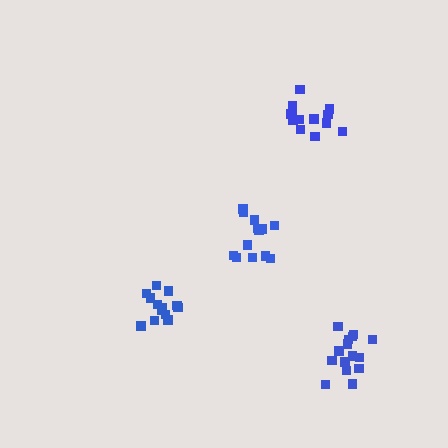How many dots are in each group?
Group 1: 13 dots, Group 2: 13 dots, Group 3: 13 dots, Group 4: 15 dots (54 total).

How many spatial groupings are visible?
There are 4 spatial groupings.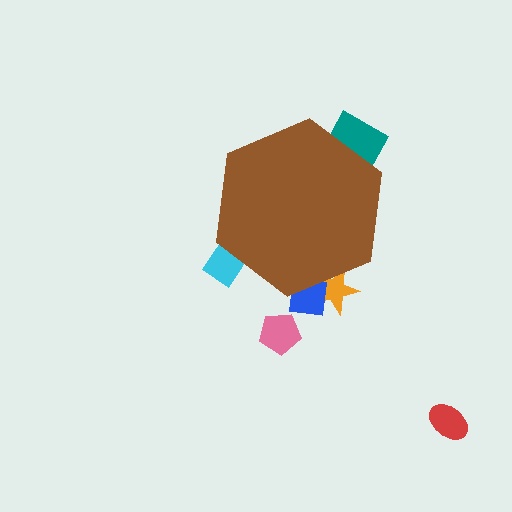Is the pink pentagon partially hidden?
No, the pink pentagon is fully visible.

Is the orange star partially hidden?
Yes, the orange star is partially hidden behind the brown hexagon.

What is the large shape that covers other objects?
A brown hexagon.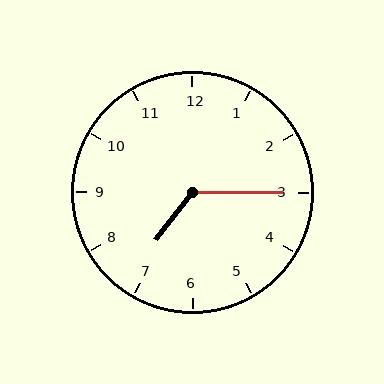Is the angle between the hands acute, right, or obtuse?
It is obtuse.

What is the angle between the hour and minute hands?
Approximately 128 degrees.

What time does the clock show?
7:15.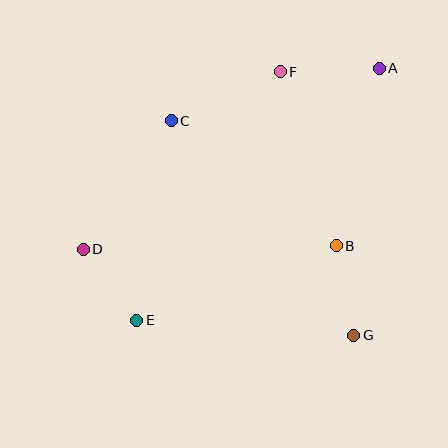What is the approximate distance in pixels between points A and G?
The distance between A and G is approximately 268 pixels.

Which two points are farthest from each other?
Points A and E are farthest from each other.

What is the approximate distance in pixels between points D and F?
The distance between D and F is approximately 265 pixels.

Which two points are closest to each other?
Points D and E are closest to each other.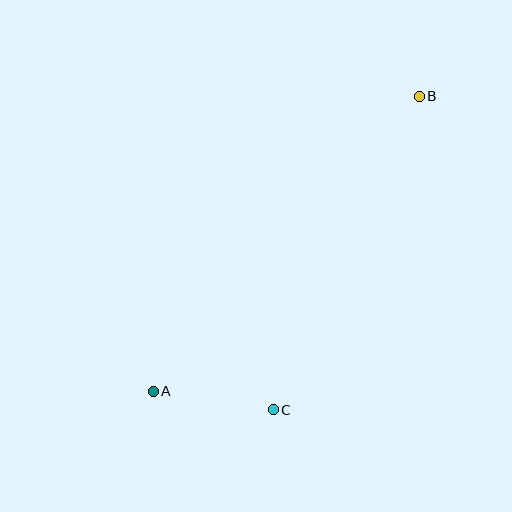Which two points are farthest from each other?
Points A and B are farthest from each other.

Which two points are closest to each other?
Points A and C are closest to each other.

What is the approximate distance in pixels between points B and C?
The distance between B and C is approximately 346 pixels.